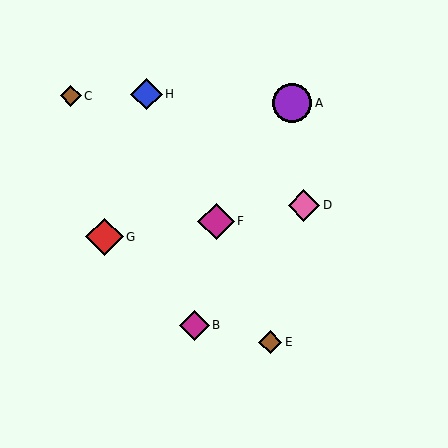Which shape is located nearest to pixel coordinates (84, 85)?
The brown diamond (labeled C) at (71, 96) is nearest to that location.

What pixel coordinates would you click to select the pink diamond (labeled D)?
Click at (304, 206) to select the pink diamond D.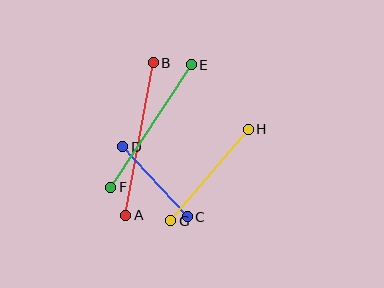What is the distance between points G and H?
The distance is approximately 120 pixels.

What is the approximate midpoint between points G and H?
The midpoint is at approximately (209, 175) pixels.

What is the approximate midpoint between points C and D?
The midpoint is at approximately (155, 182) pixels.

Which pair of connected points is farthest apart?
Points A and B are farthest apart.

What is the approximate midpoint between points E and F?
The midpoint is at approximately (151, 126) pixels.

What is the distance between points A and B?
The distance is approximately 155 pixels.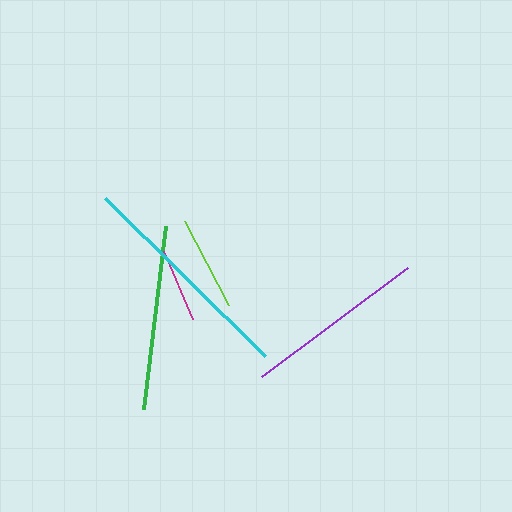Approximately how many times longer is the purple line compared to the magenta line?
The purple line is approximately 2.5 times the length of the magenta line.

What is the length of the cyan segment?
The cyan segment is approximately 225 pixels long.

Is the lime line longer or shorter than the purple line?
The purple line is longer than the lime line.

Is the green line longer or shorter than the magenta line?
The green line is longer than the magenta line.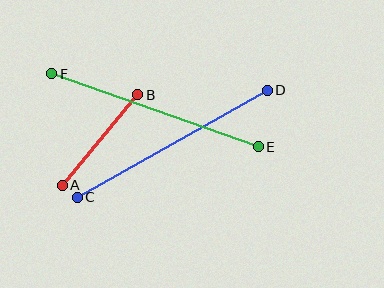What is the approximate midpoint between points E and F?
The midpoint is at approximately (155, 110) pixels.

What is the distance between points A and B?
The distance is approximately 118 pixels.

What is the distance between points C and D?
The distance is approximately 218 pixels.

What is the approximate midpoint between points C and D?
The midpoint is at approximately (172, 144) pixels.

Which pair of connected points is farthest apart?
Points E and F are farthest apart.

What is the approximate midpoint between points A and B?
The midpoint is at approximately (100, 140) pixels.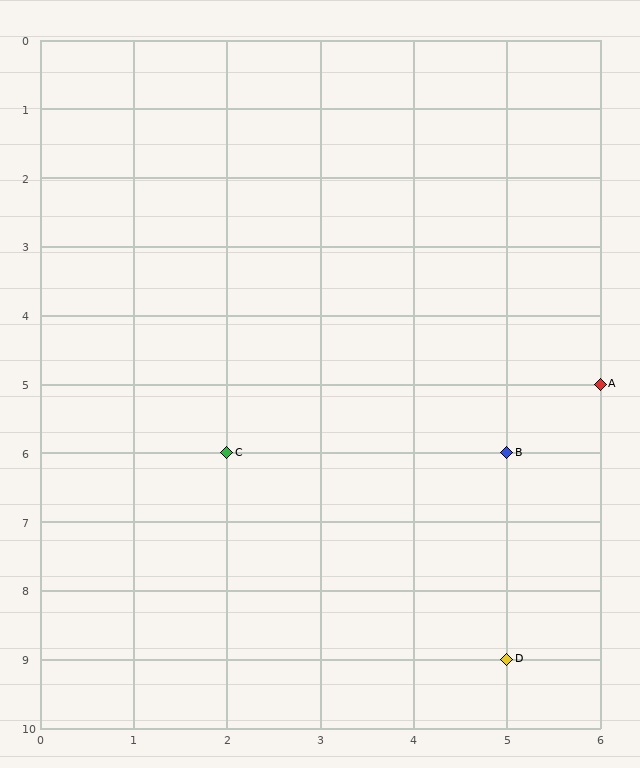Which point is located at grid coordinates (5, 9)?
Point D is at (5, 9).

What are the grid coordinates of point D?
Point D is at grid coordinates (5, 9).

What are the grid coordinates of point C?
Point C is at grid coordinates (2, 6).